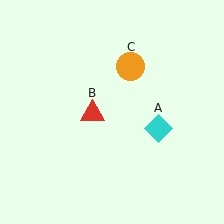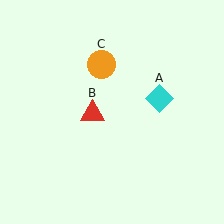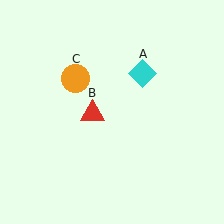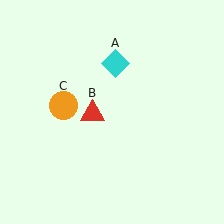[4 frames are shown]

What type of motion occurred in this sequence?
The cyan diamond (object A), orange circle (object C) rotated counterclockwise around the center of the scene.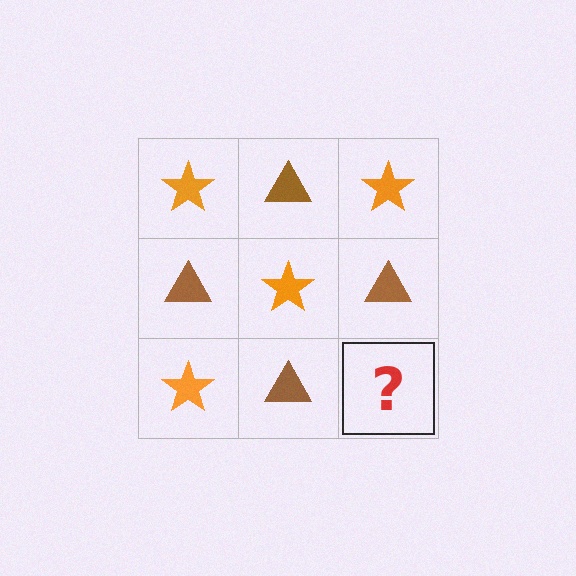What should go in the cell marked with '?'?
The missing cell should contain an orange star.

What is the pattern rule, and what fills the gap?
The rule is that it alternates orange star and brown triangle in a checkerboard pattern. The gap should be filled with an orange star.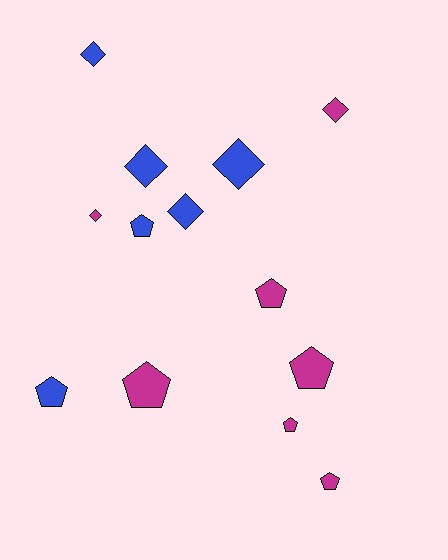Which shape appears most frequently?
Pentagon, with 7 objects.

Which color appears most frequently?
Magenta, with 7 objects.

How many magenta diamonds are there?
There are 2 magenta diamonds.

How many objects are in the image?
There are 13 objects.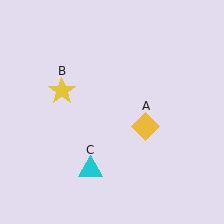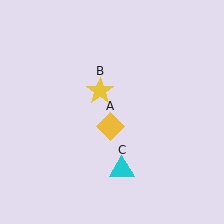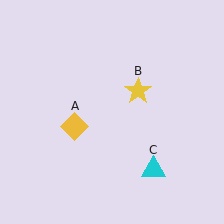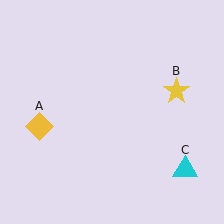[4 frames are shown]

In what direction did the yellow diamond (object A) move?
The yellow diamond (object A) moved left.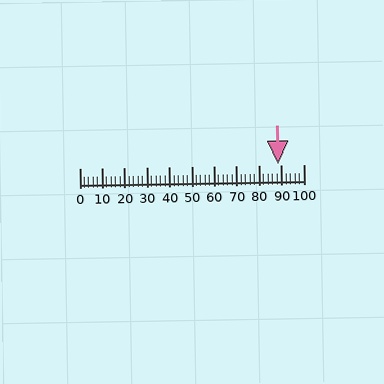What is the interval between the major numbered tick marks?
The major tick marks are spaced 10 units apart.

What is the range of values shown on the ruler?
The ruler shows values from 0 to 100.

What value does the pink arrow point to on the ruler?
The pink arrow points to approximately 89.